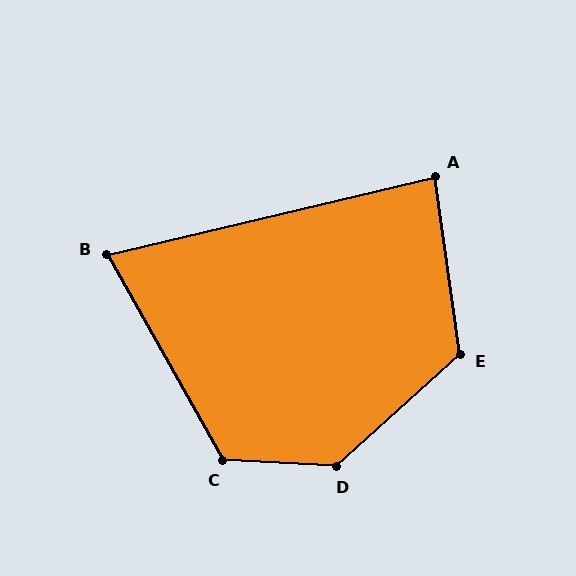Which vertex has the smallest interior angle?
B, at approximately 74 degrees.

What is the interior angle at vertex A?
Approximately 85 degrees (acute).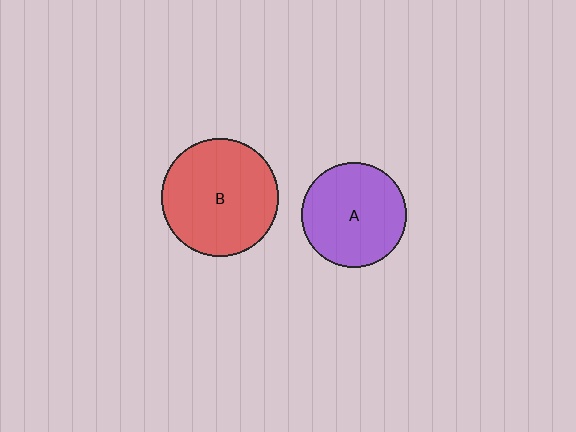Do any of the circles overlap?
No, none of the circles overlap.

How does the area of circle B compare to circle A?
Approximately 1.2 times.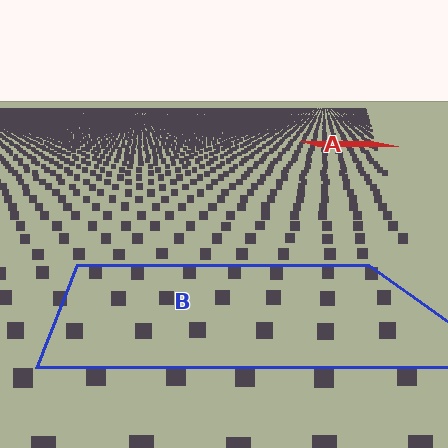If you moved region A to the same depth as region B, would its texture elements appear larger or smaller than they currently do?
They would appear larger. At a closer depth, the same texture elements are projected at a bigger on-screen size.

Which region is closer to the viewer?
Region B is closer. The texture elements there are larger and more spread out.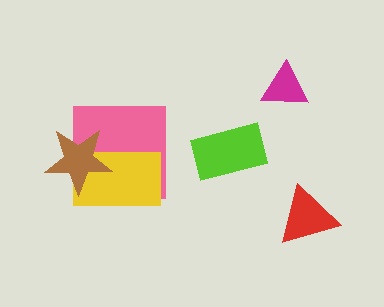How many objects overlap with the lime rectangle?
0 objects overlap with the lime rectangle.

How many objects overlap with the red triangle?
0 objects overlap with the red triangle.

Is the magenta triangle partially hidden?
No, no other shape covers it.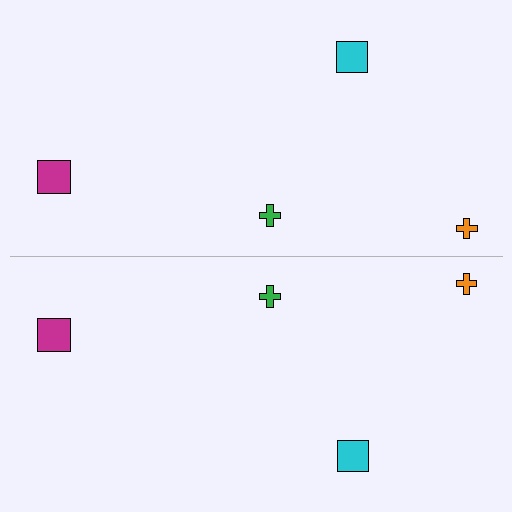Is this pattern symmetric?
Yes, this pattern has bilateral (reflection) symmetry.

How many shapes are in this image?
There are 8 shapes in this image.